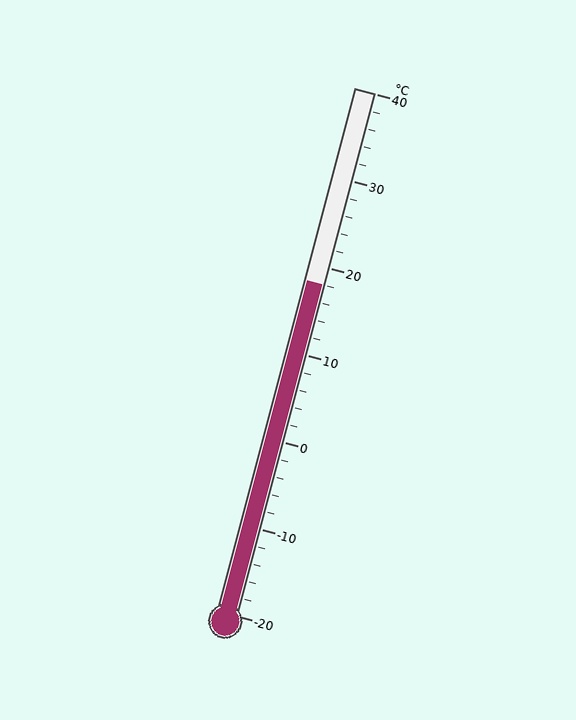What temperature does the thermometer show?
The thermometer shows approximately 18°C.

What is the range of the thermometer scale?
The thermometer scale ranges from -20°C to 40°C.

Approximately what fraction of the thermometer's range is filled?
The thermometer is filled to approximately 65% of its range.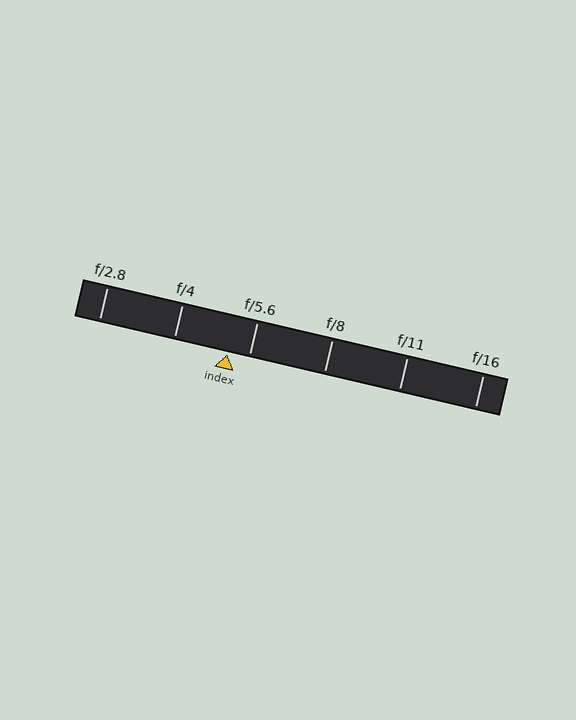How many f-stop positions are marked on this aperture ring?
There are 6 f-stop positions marked.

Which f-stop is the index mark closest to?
The index mark is closest to f/5.6.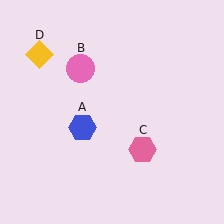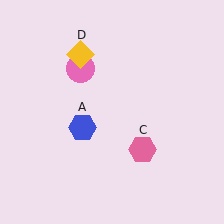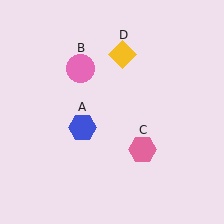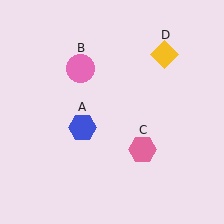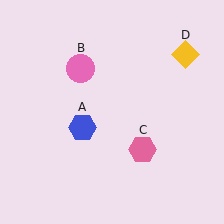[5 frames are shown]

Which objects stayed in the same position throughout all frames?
Blue hexagon (object A) and pink circle (object B) and pink hexagon (object C) remained stationary.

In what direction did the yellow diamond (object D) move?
The yellow diamond (object D) moved right.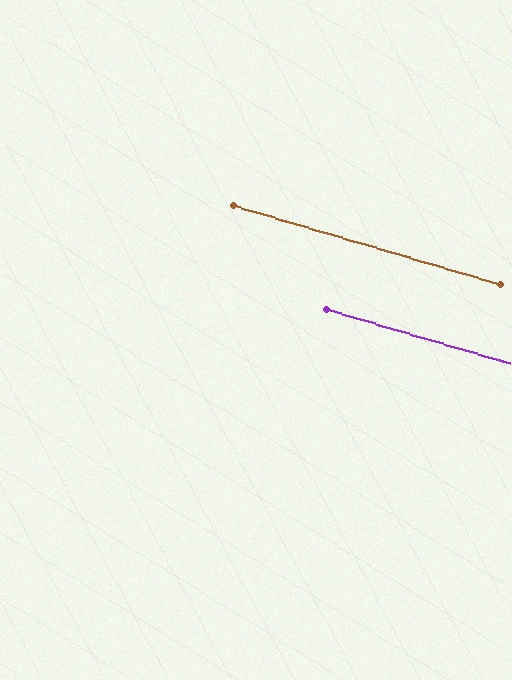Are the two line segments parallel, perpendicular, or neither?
Parallel — their directions differ by only 0.0°.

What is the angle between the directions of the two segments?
Approximately 0 degrees.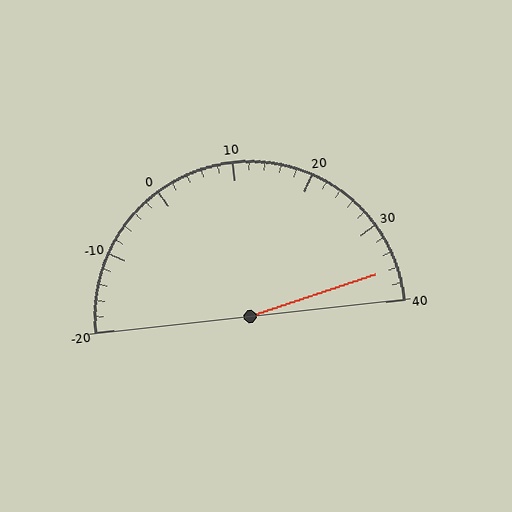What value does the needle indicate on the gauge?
The needle indicates approximately 36.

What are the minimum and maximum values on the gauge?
The gauge ranges from -20 to 40.